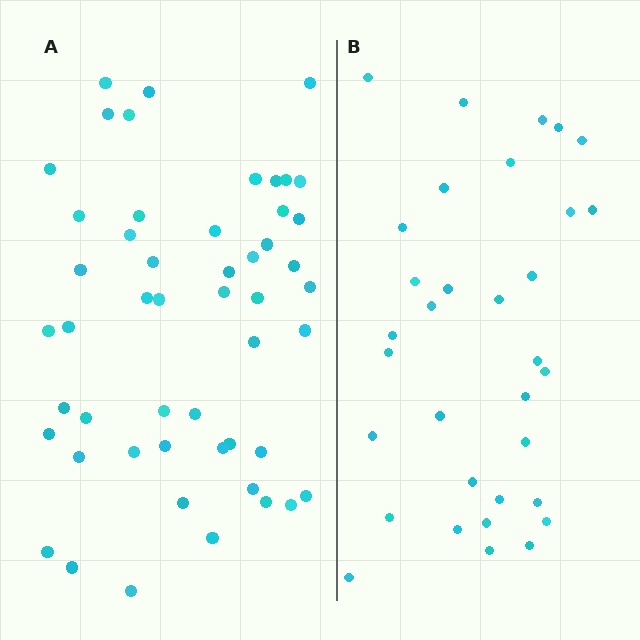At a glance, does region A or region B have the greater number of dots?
Region A (the left region) has more dots.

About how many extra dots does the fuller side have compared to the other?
Region A has approximately 20 more dots than region B.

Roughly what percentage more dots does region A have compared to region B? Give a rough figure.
About 55% more.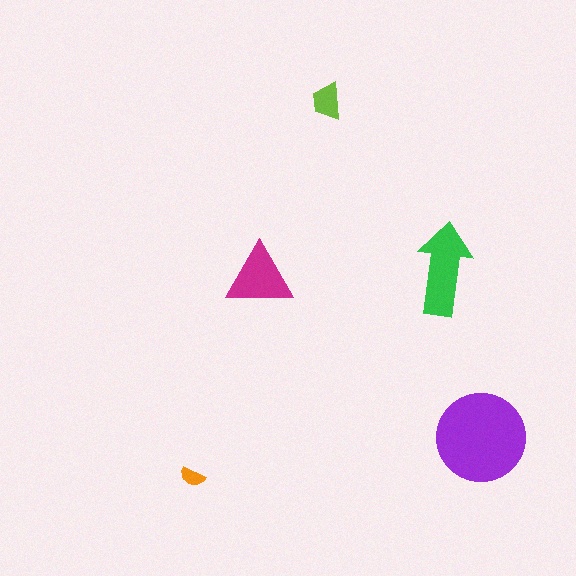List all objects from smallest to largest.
The orange semicircle, the lime trapezoid, the magenta triangle, the green arrow, the purple circle.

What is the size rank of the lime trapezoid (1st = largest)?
4th.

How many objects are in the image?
There are 5 objects in the image.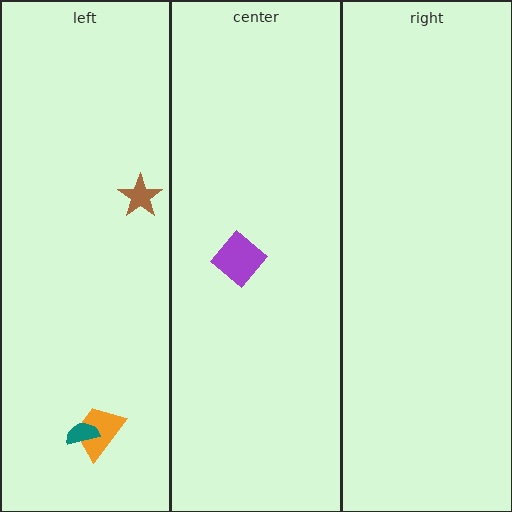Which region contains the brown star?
The left region.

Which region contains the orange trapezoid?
The left region.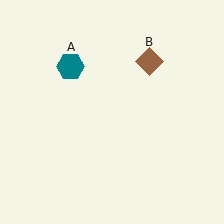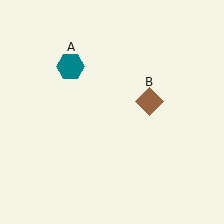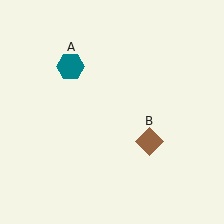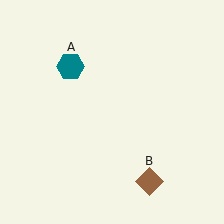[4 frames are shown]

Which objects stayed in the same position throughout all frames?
Teal hexagon (object A) remained stationary.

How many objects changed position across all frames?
1 object changed position: brown diamond (object B).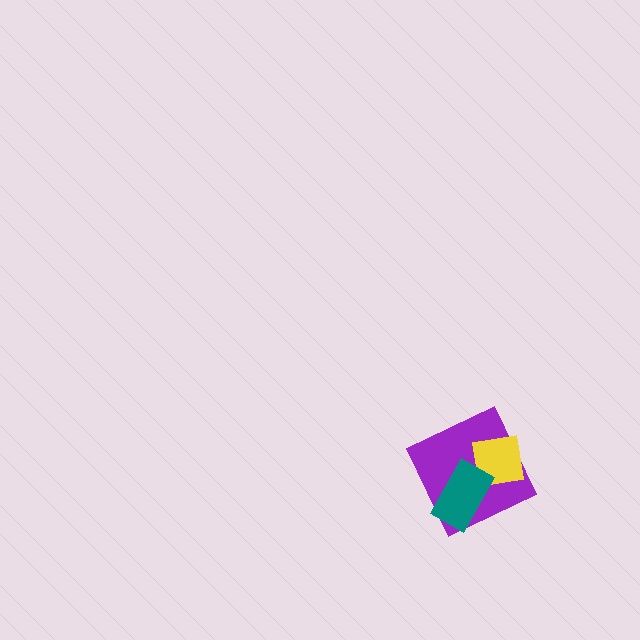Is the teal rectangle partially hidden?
No, no other shape covers it.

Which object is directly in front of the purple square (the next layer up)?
The yellow square is directly in front of the purple square.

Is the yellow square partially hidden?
Yes, it is partially covered by another shape.